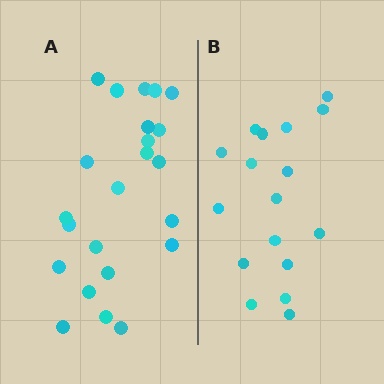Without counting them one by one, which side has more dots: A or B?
Region A (the left region) has more dots.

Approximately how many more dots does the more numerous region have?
Region A has about 6 more dots than region B.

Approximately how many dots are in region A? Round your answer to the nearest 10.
About 20 dots. (The exact count is 23, which rounds to 20.)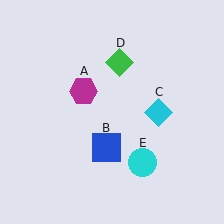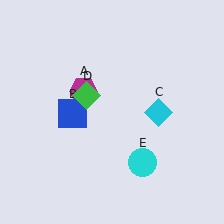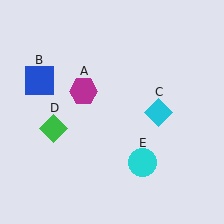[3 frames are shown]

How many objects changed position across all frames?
2 objects changed position: blue square (object B), green diamond (object D).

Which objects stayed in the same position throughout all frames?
Magenta hexagon (object A) and cyan diamond (object C) and cyan circle (object E) remained stationary.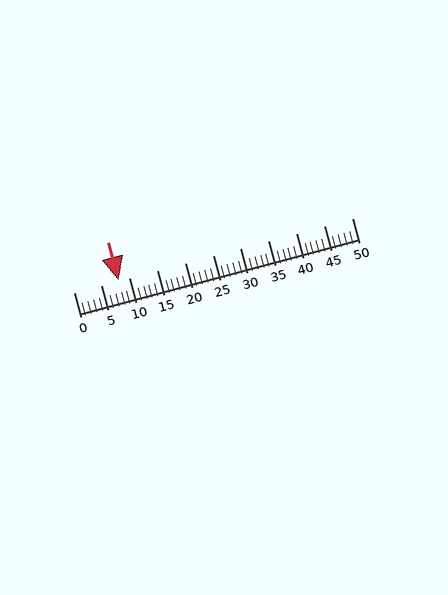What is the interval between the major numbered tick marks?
The major tick marks are spaced 5 units apart.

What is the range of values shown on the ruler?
The ruler shows values from 0 to 50.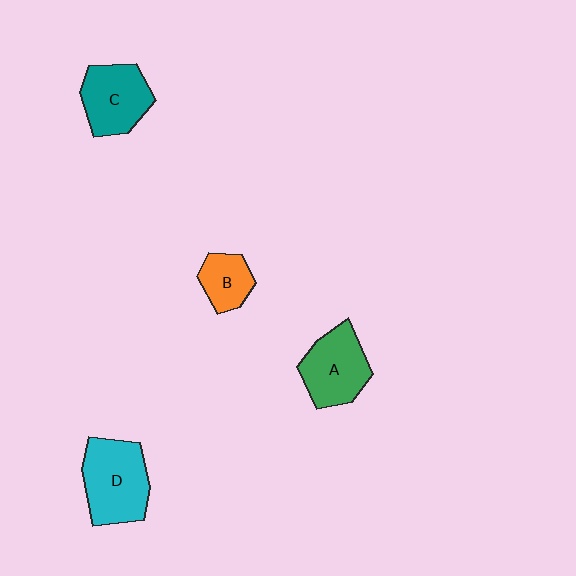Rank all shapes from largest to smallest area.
From largest to smallest: D (cyan), A (green), C (teal), B (orange).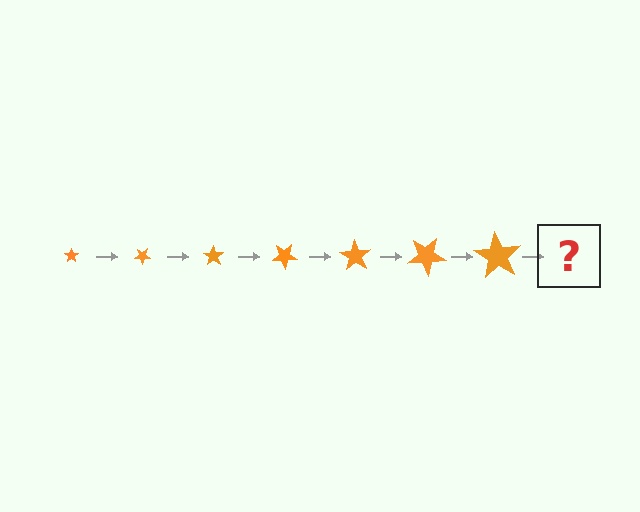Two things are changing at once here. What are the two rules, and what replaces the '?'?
The two rules are that the star grows larger each step and it rotates 35 degrees each step. The '?' should be a star, larger than the previous one and rotated 245 degrees from the start.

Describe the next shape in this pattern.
It should be a star, larger than the previous one and rotated 245 degrees from the start.